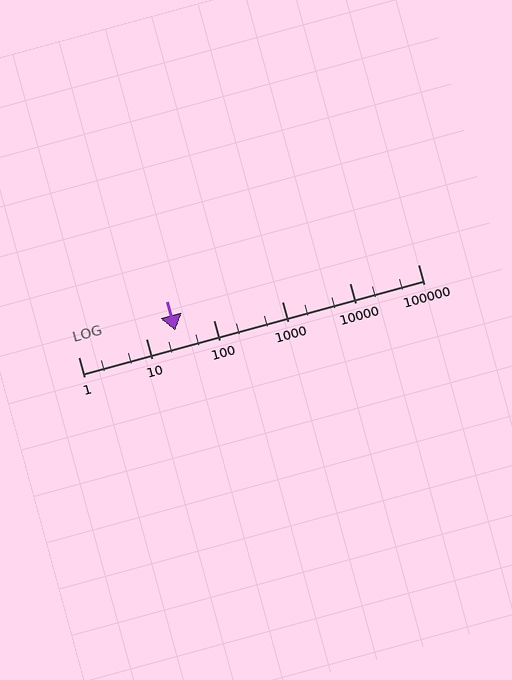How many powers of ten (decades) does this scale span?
The scale spans 5 decades, from 1 to 100000.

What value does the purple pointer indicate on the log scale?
The pointer indicates approximately 27.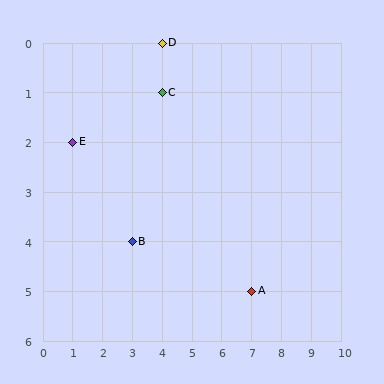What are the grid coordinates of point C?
Point C is at grid coordinates (4, 1).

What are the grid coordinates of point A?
Point A is at grid coordinates (7, 5).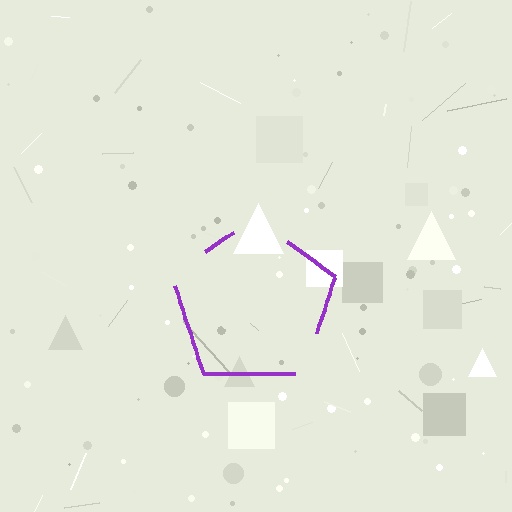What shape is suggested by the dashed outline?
The dashed outline suggests a pentagon.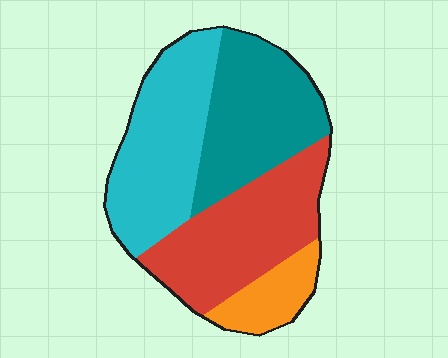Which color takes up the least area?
Orange, at roughly 10%.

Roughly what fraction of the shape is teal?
Teal takes up about one quarter (1/4) of the shape.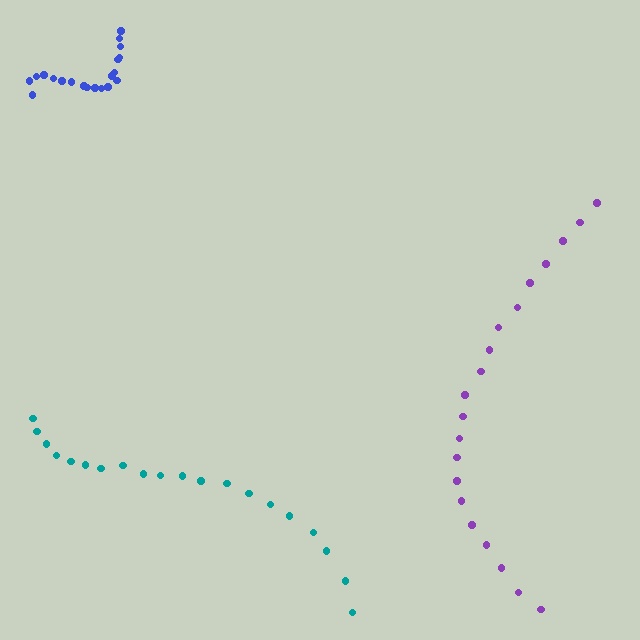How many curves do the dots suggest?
There are 3 distinct paths.